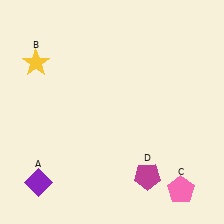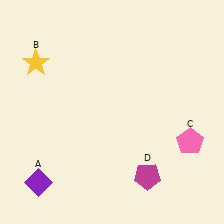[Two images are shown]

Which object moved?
The pink pentagon (C) moved up.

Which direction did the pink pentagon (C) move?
The pink pentagon (C) moved up.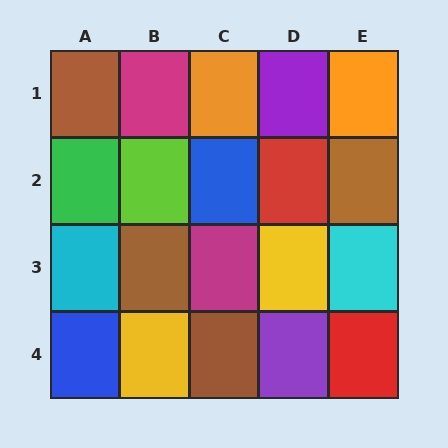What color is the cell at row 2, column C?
Blue.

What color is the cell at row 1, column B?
Magenta.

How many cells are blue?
2 cells are blue.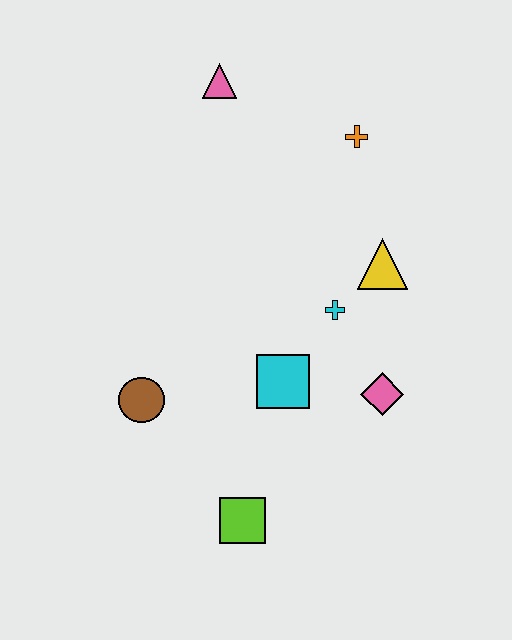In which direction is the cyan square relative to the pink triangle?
The cyan square is below the pink triangle.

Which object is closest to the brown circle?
The cyan square is closest to the brown circle.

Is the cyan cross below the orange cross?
Yes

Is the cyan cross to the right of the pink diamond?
No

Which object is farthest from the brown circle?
The orange cross is farthest from the brown circle.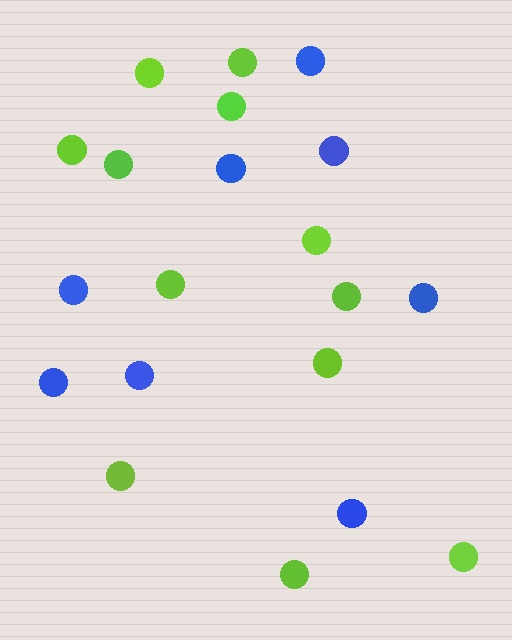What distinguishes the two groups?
There are 2 groups: one group of blue circles (8) and one group of lime circles (12).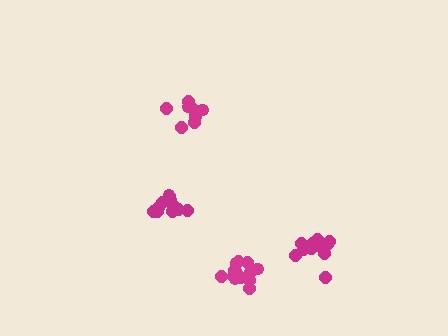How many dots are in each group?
Group 1: 11 dots, Group 2: 14 dots, Group 3: 13 dots, Group 4: 8 dots (46 total).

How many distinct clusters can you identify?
There are 4 distinct clusters.